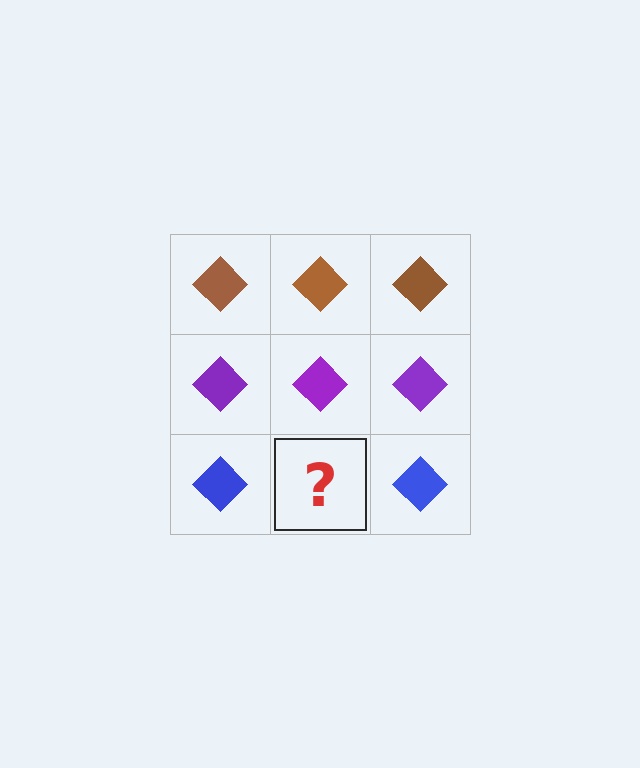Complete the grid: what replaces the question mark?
The question mark should be replaced with a blue diamond.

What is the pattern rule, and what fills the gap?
The rule is that each row has a consistent color. The gap should be filled with a blue diamond.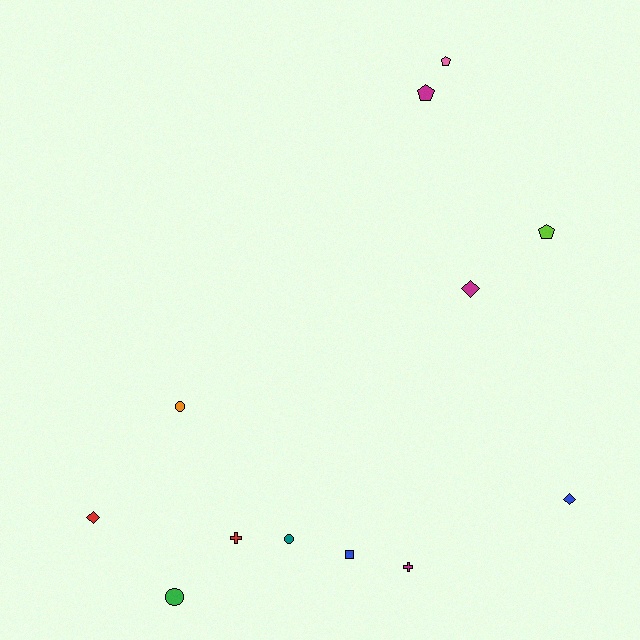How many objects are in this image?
There are 12 objects.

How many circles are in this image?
There are 3 circles.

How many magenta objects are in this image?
There are 3 magenta objects.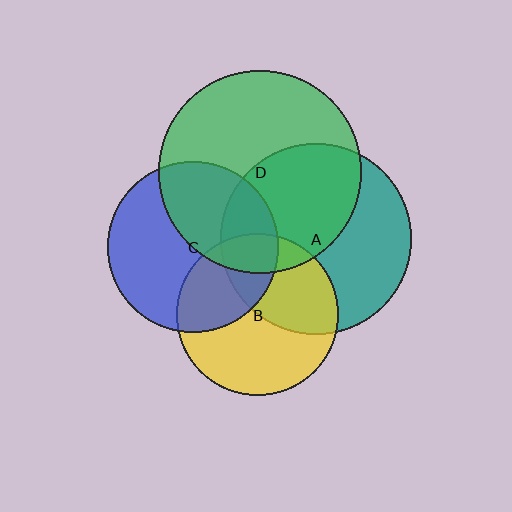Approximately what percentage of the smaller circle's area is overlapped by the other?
Approximately 40%.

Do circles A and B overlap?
Yes.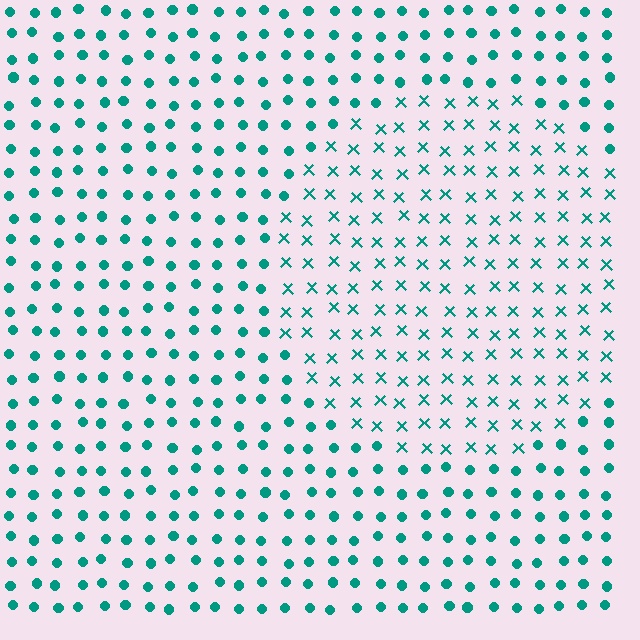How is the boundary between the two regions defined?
The boundary is defined by a change in element shape: X marks inside vs. circles outside. All elements share the same color and spacing.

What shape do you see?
I see a circle.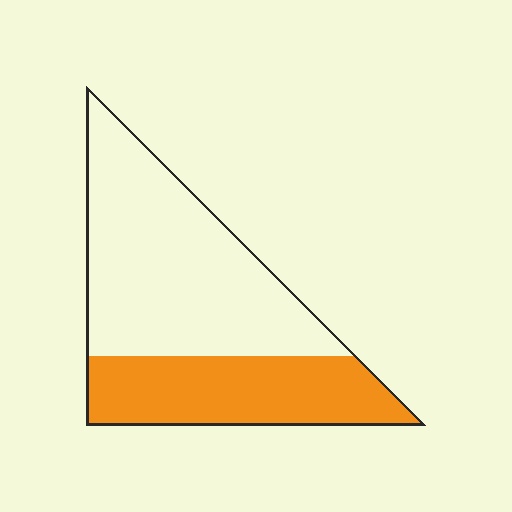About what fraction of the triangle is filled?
About three eighths (3/8).